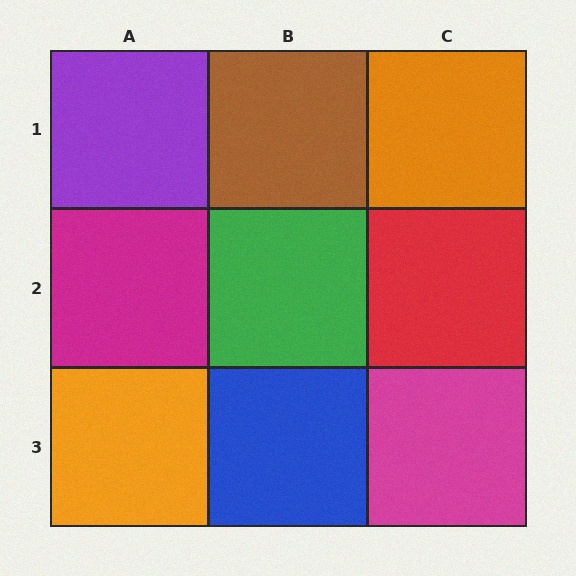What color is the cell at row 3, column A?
Orange.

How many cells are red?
1 cell is red.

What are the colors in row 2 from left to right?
Magenta, green, red.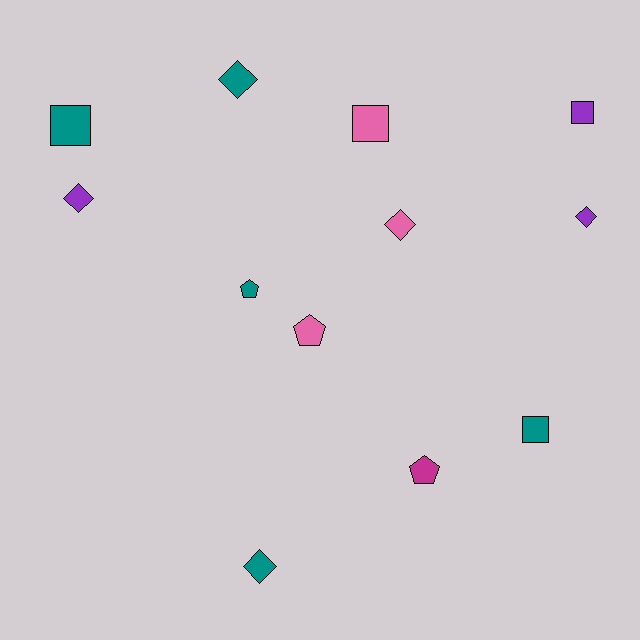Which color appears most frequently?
Teal, with 5 objects.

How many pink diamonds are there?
There is 1 pink diamond.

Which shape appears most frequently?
Diamond, with 5 objects.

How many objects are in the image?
There are 12 objects.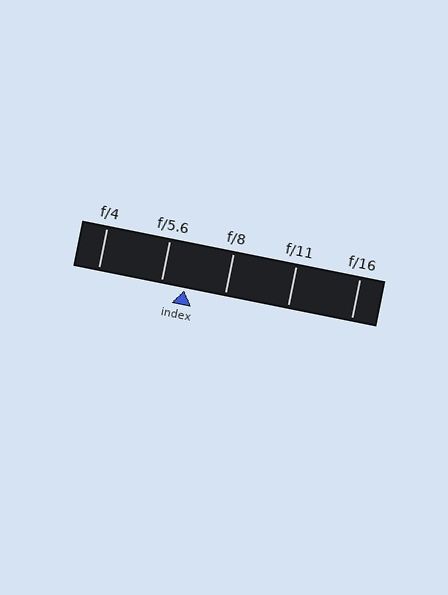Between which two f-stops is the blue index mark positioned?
The index mark is between f/5.6 and f/8.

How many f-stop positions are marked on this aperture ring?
There are 5 f-stop positions marked.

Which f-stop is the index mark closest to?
The index mark is closest to f/5.6.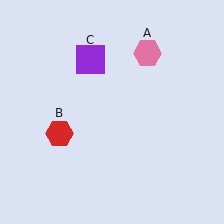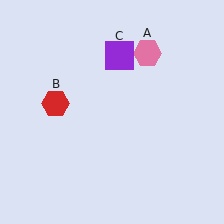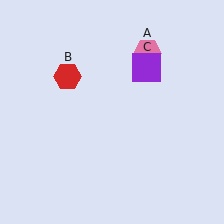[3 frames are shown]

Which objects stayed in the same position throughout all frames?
Pink hexagon (object A) remained stationary.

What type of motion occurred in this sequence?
The red hexagon (object B), purple square (object C) rotated clockwise around the center of the scene.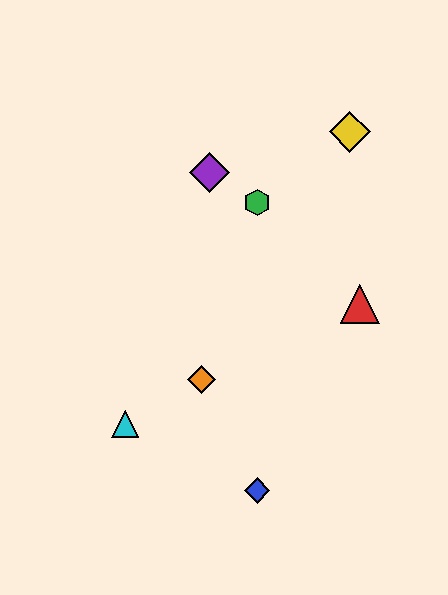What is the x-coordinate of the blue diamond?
The blue diamond is at x≈257.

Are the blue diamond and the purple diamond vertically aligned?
No, the blue diamond is at x≈257 and the purple diamond is at x≈209.